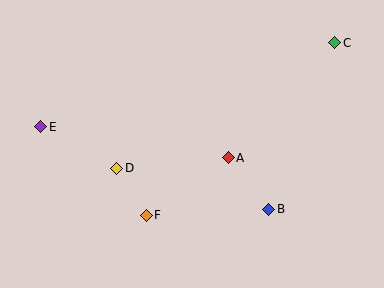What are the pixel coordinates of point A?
Point A is at (228, 158).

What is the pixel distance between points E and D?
The distance between E and D is 86 pixels.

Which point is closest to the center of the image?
Point A at (228, 158) is closest to the center.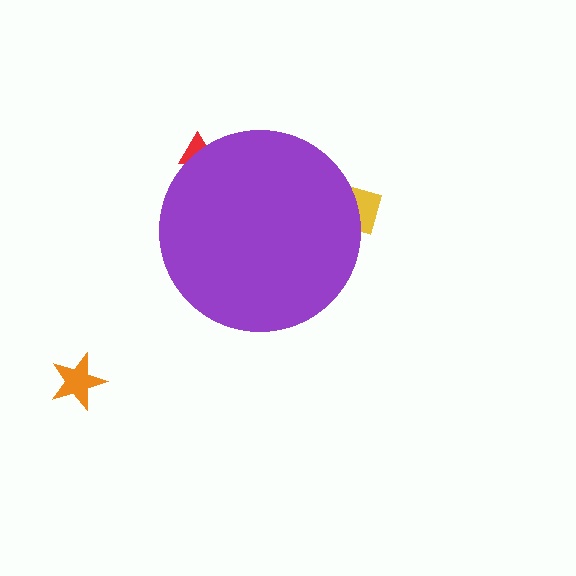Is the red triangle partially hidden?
Yes, the red triangle is partially hidden behind the purple circle.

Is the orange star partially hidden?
No, the orange star is fully visible.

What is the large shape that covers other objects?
A purple circle.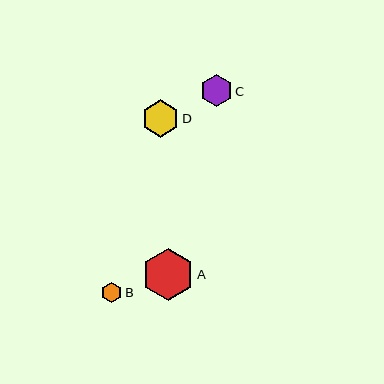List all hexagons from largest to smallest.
From largest to smallest: A, D, C, B.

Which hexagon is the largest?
Hexagon A is the largest with a size of approximately 52 pixels.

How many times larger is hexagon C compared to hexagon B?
Hexagon C is approximately 1.6 times the size of hexagon B.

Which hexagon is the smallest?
Hexagon B is the smallest with a size of approximately 20 pixels.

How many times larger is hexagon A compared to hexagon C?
Hexagon A is approximately 1.6 times the size of hexagon C.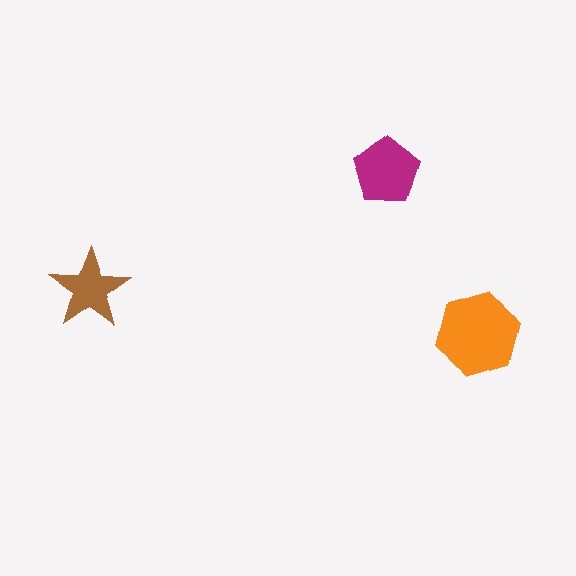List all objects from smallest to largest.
The brown star, the magenta pentagon, the orange hexagon.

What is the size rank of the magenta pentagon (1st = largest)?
2nd.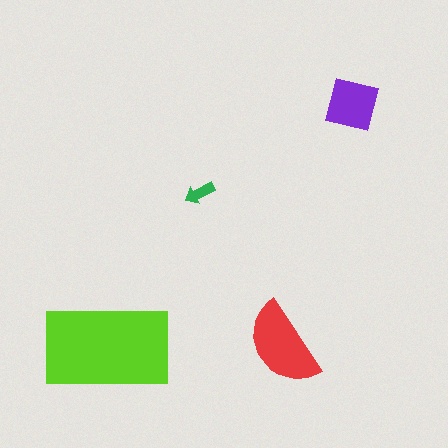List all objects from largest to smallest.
The lime rectangle, the red semicircle, the purple square, the green arrow.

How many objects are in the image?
There are 4 objects in the image.